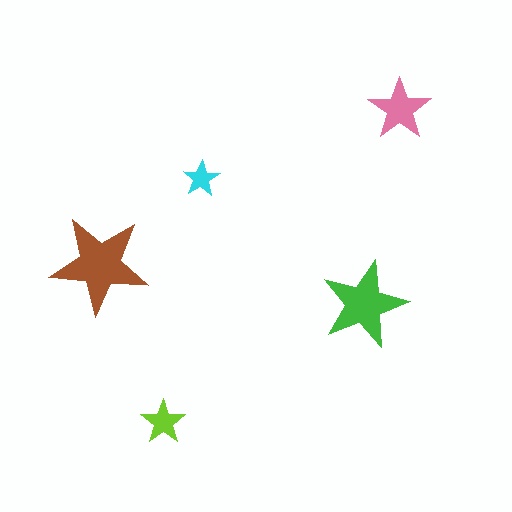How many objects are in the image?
There are 5 objects in the image.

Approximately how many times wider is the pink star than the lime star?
About 1.5 times wider.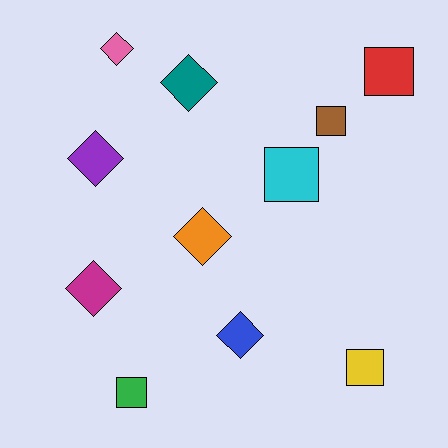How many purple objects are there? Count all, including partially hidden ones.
There is 1 purple object.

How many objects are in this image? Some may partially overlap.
There are 11 objects.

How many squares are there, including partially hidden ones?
There are 5 squares.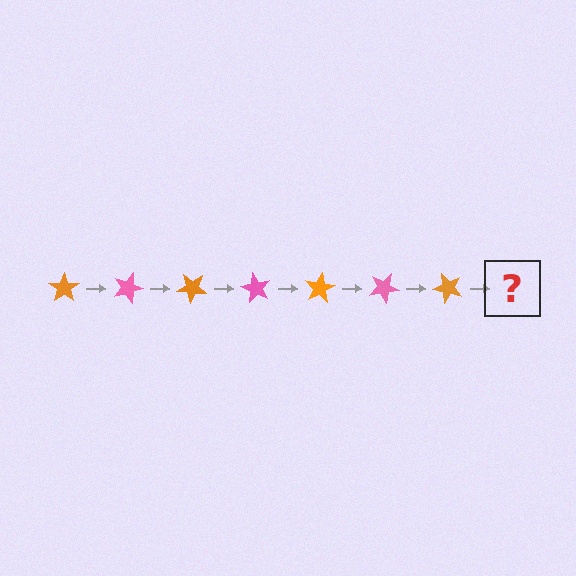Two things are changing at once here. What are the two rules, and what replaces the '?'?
The two rules are that it rotates 20 degrees each step and the color cycles through orange and pink. The '?' should be a pink star, rotated 140 degrees from the start.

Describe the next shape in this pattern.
It should be a pink star, rotated 140 degrees from the start.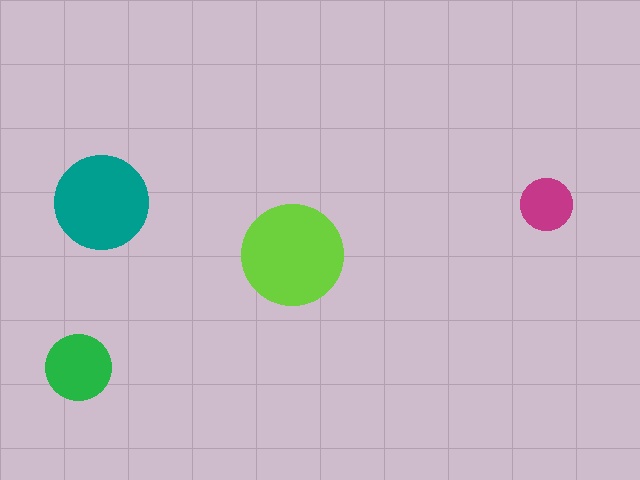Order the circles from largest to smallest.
the lime one, the teal one, the green one, the magenta one.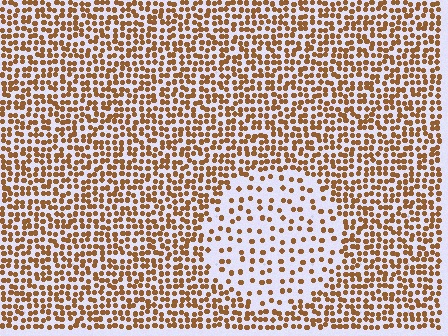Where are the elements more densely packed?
The elements are more densely packed outside the circle boundary.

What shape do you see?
I see a circle.